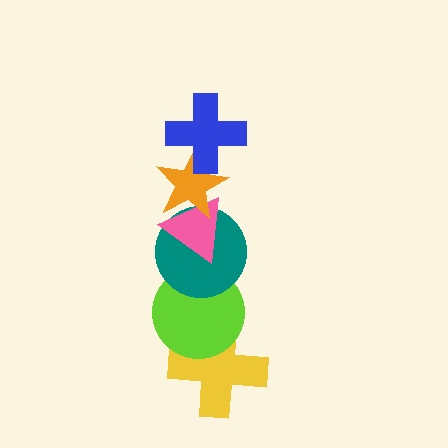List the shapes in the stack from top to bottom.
From top to bottom: the blue cross, the orange star, the pink triangle, the teal circle, the lime circle, the yellow cross.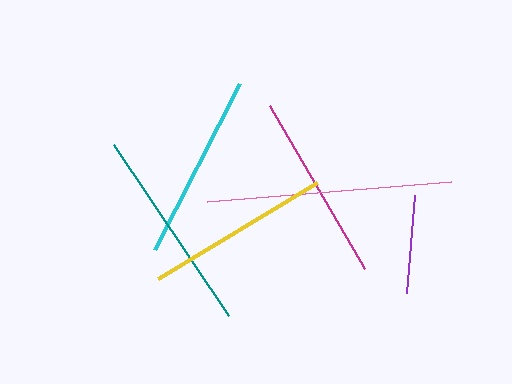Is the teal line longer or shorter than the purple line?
The teal line is longer than the purple line.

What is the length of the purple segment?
The purple segment is approximately 98 pixels long.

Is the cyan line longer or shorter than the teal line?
The teal line is longer than the cyan line.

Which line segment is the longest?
The pink line is the longest at approximately 245 pixels.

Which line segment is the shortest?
The purple line is the shortest at approximately 98 pixels.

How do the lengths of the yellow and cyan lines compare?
The yellow and cyan lines are approximately the same length.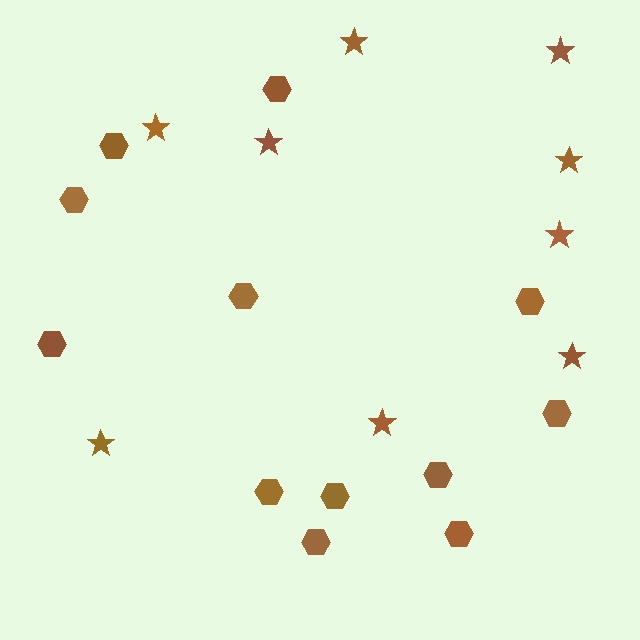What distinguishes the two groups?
There are 2 groups: one group of hexagons (12) and one group of stars (9).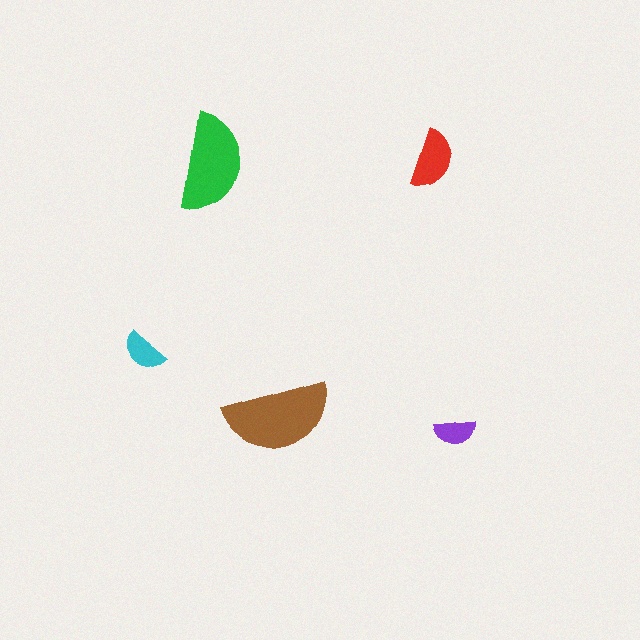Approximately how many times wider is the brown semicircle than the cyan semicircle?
About 2.5 times wider.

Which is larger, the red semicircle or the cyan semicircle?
The red one.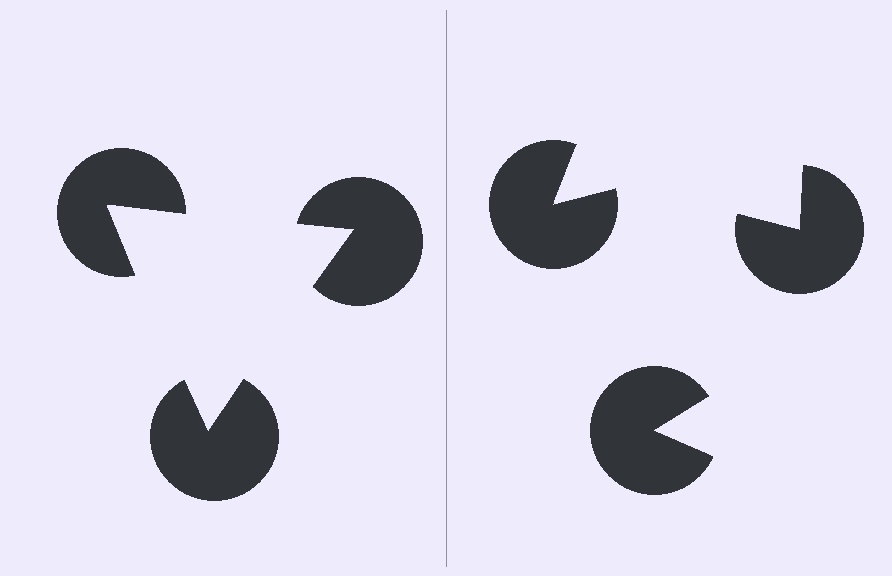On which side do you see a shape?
An illusory triangle appears on the left side. On the right side the wedge cuts are rotated, so no coherent shape forms.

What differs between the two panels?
The pac-man discs are positioned identically on both sides; only the wedge orientations differ. On the left they align to a triangle; on the right they are misaligned.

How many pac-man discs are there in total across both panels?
6 — 3 on each side.